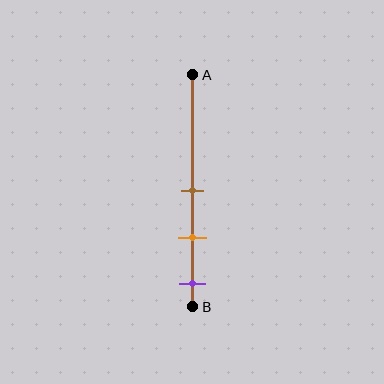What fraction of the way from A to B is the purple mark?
The purple mark is approximately 90% (0.9) of the way from A to B.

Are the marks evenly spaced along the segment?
Yes, the marks are approximately evenly spaced.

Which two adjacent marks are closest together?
The brown and orange marks are the closest adjacent pair.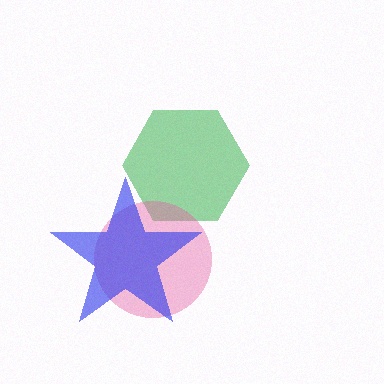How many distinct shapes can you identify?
There are 3 distinct shapes: a green hexagon, a pink circle, a blue star.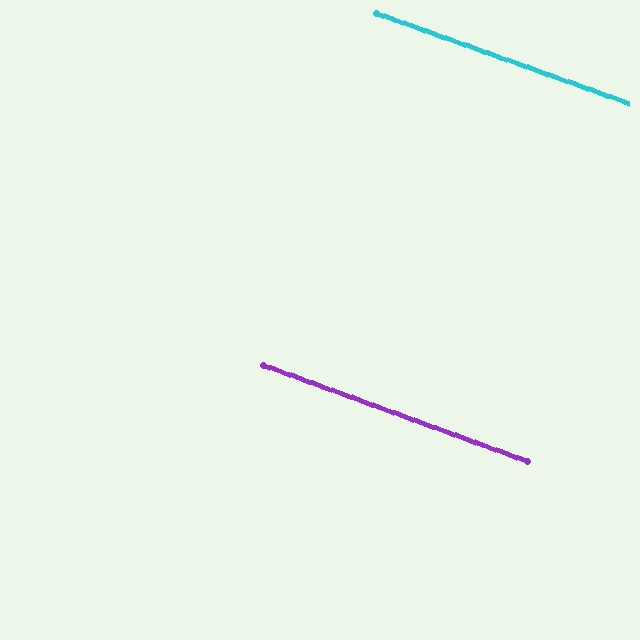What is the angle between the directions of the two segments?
Approximately 0 degrees.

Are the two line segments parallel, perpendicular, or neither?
Parallel — their directions differ by only 0.5°.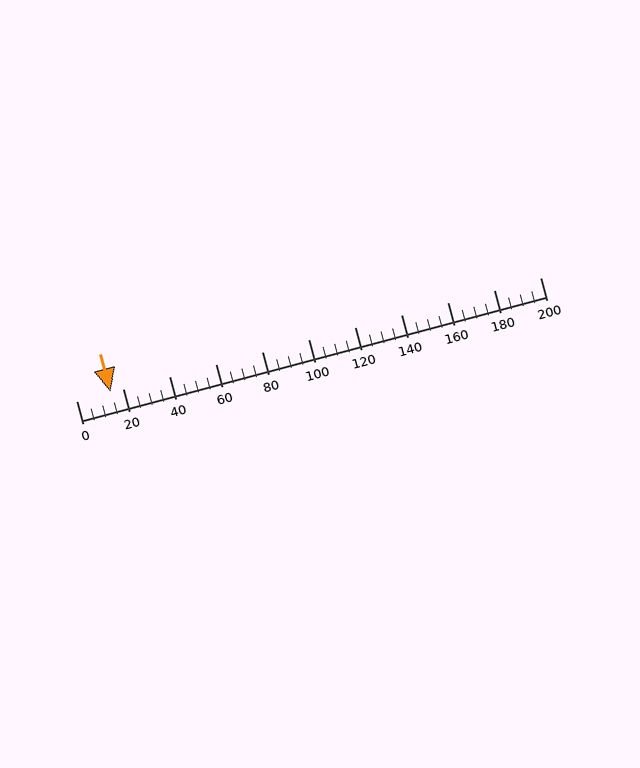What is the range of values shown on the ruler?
The ruler shows values from 0 to 200.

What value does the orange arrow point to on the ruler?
The orange arrow points to approximately 15.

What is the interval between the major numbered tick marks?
The major tick marks are spaced 20 units apart.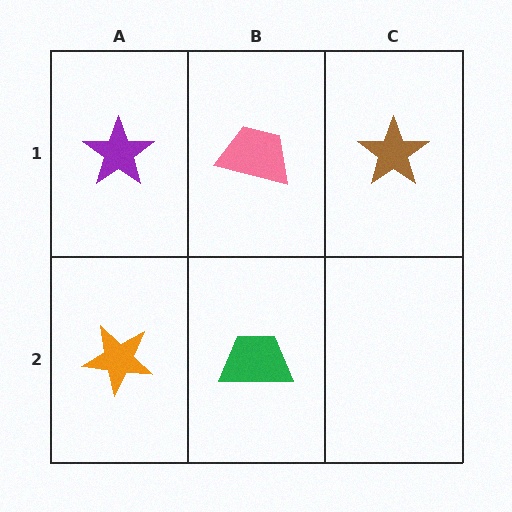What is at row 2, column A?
An orange star.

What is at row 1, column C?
A brown star.